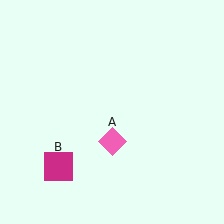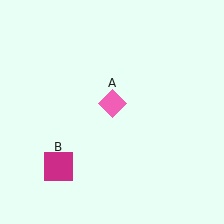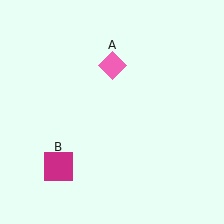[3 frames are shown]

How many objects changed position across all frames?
1 object changed position: pink diamond (object A).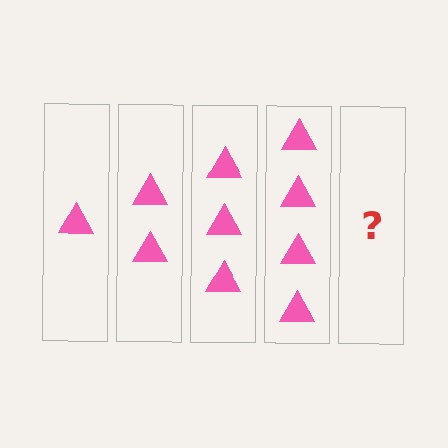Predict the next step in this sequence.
The next step is 5 triangles.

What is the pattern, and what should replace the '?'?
The pattern is that each step adds one more triangle. The '?' should be 5 triangles.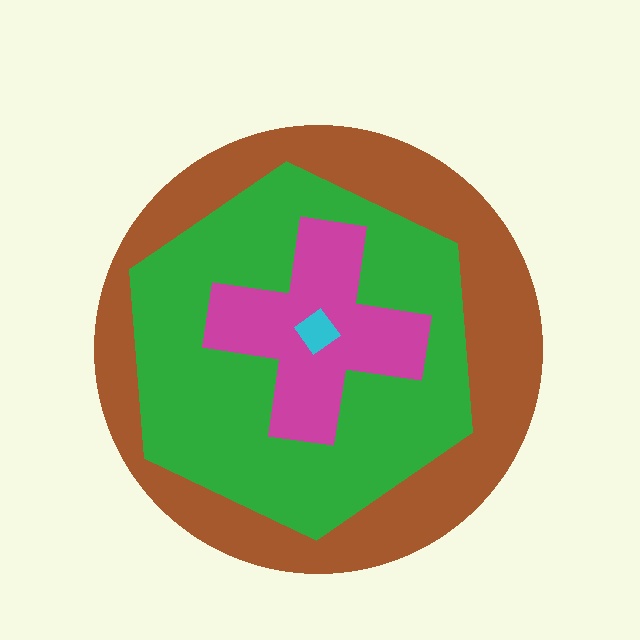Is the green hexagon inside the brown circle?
Yes.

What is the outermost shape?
The brown circle.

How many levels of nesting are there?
4.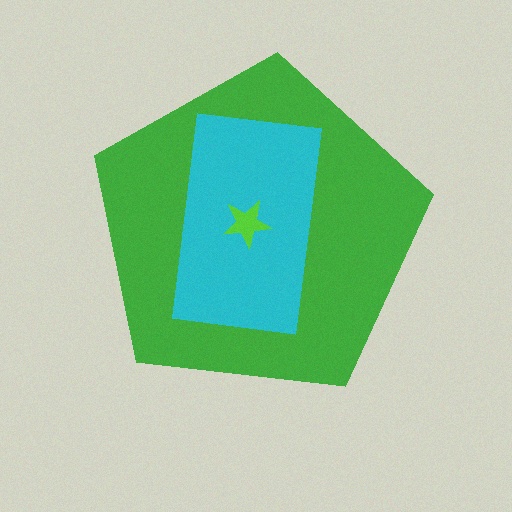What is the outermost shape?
The green pentagon.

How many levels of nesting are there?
3.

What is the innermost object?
The lime star.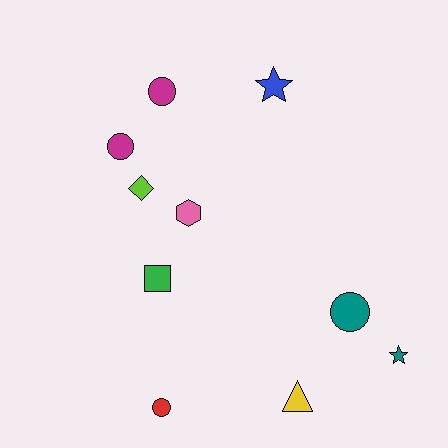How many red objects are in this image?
There is 1 red object.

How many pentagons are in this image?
There are no pentagons.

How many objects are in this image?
There are 10 objects.